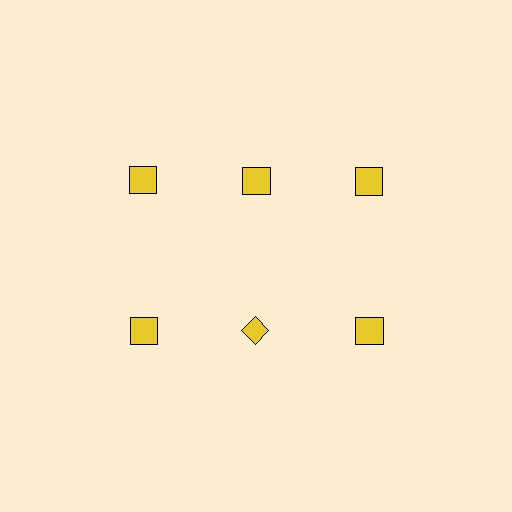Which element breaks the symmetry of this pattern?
The yellow diamond in the second row, second from left column breaks the symmetry. All other shapes are yellow squares.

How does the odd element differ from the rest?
It has a different shape: diamond instead of square.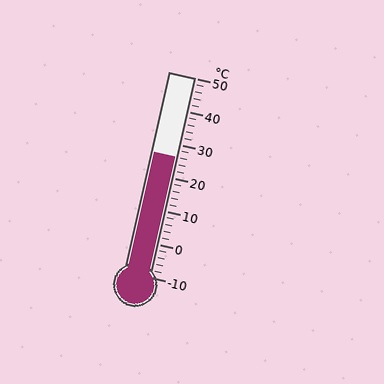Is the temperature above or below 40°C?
The temperature is below 40°C.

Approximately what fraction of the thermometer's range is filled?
The thermometer is filled to approximately 60% of its range.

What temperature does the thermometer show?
The thermometer shows approximately 26°C.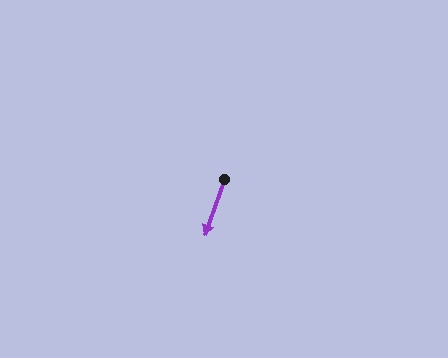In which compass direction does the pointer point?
South.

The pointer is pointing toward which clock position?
Roughly 7 o'clock.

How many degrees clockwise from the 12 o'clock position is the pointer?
Approximately 199 degrees.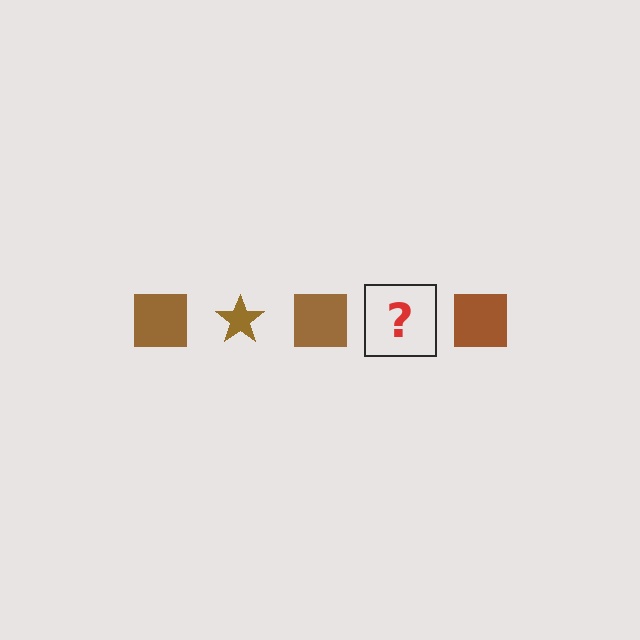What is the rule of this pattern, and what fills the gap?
The rule is that the pattern cycles through square, star shapes in brown. The gap should be filled with a brown star.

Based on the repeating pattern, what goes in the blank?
The blank should be a brown star.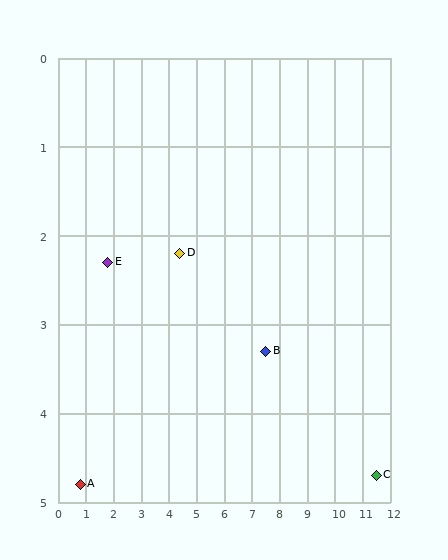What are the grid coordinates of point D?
Point D is at approximately (4.4, 2.2).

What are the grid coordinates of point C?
Point C is at approximately (11.5, 4.7).